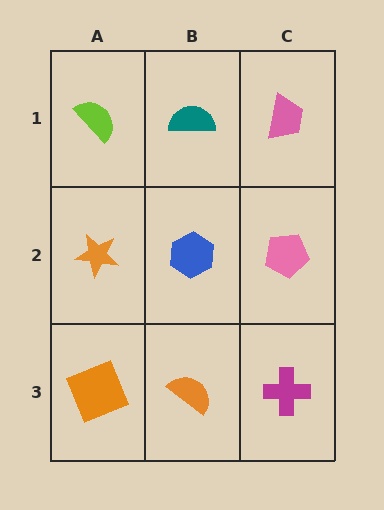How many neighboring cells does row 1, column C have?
2.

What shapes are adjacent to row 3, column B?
A blue hexagon (row 2, column B), an orange square (row 3, column A), a magenta cross (row 3, column C).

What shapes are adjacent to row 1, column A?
An orange star (row 2, column A), a teal semicircle (row 1, column B).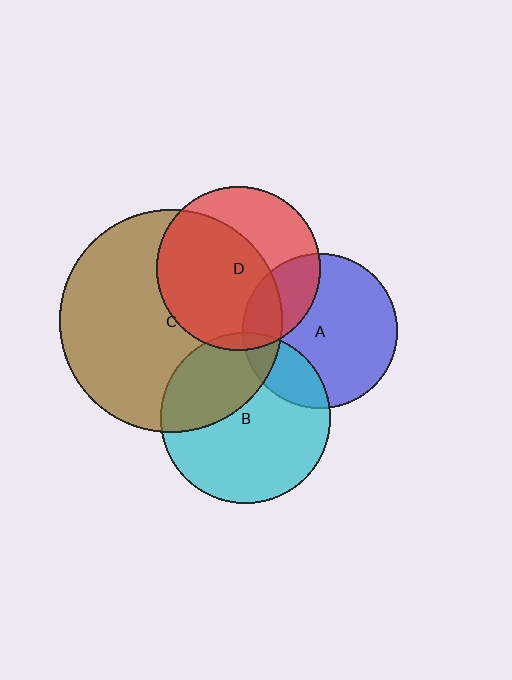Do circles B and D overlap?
Yes.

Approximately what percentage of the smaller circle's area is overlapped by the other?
Approximately 5%.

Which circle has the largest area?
Circle C (brown).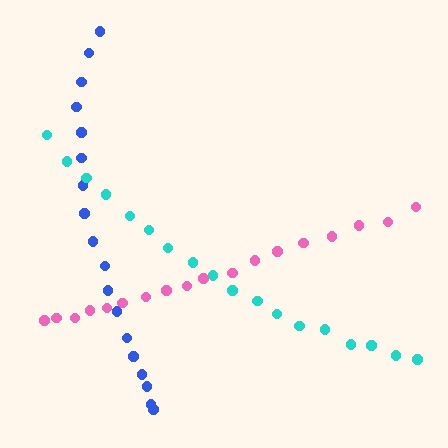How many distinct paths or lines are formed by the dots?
There are 3 distinct paths.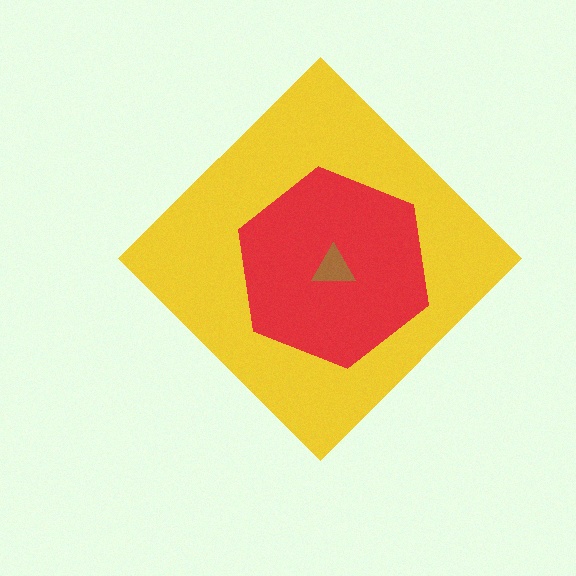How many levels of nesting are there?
3.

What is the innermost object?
The brown triangle.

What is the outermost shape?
The yellow diamond.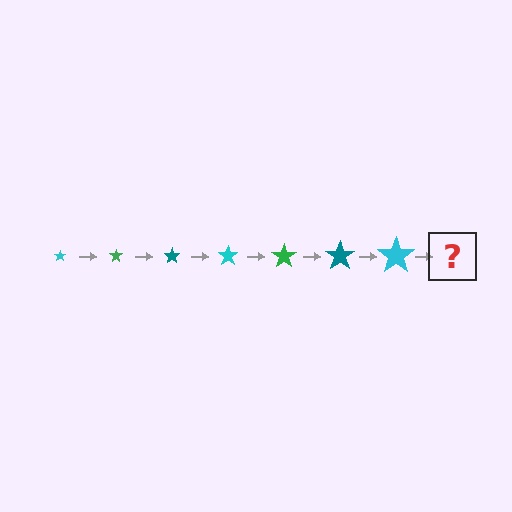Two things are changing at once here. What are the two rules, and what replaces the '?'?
The two rules are that the star grows larger each step and the color cycles through cyan, green, and teal. The '?' should be a green star, larger than the previous one.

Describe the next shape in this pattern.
It should be a green star, larger than the previous one.